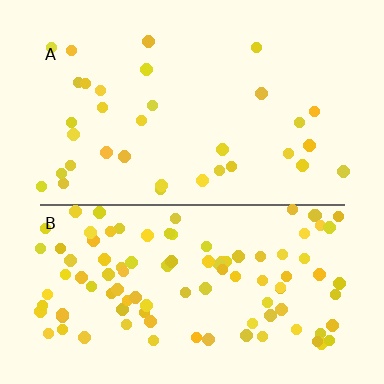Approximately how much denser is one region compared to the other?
Approximately 3.1× — region B over region A.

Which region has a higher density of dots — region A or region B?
B (the bottom).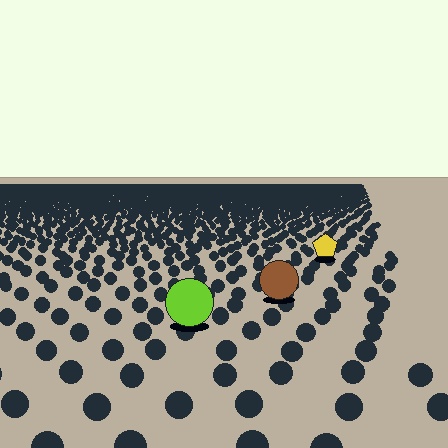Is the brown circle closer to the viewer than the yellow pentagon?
Yes. The brown circle is closer — you can tell from the texture gradient: the ground texture is coarser near it.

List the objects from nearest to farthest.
From nearest to farthest: the lime circle, the brown circle, the yellow pentagon.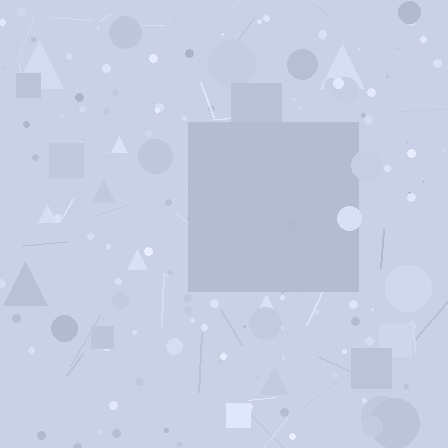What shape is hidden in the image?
A square is hidden in the image.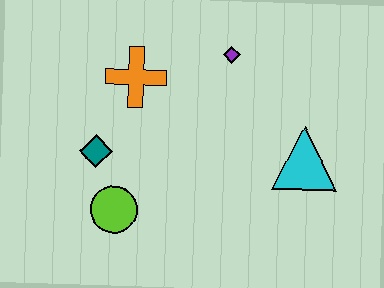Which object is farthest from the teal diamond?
The cyan triangle is farthest from the teal diamond.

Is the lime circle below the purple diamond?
Yes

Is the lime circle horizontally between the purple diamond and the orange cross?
No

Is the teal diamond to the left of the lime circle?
Yes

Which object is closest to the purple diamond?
The orange cross is closest to the purple diamond.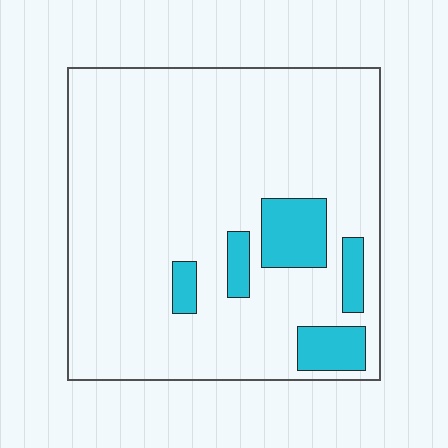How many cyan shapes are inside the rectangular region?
5.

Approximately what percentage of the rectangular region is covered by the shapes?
Approximately 10%.